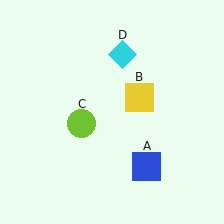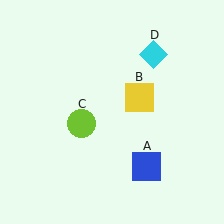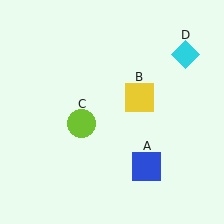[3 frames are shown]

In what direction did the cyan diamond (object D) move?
The cyan diamond (object D) moved right.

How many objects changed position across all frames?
1 object changed position: cyan diamond (object D).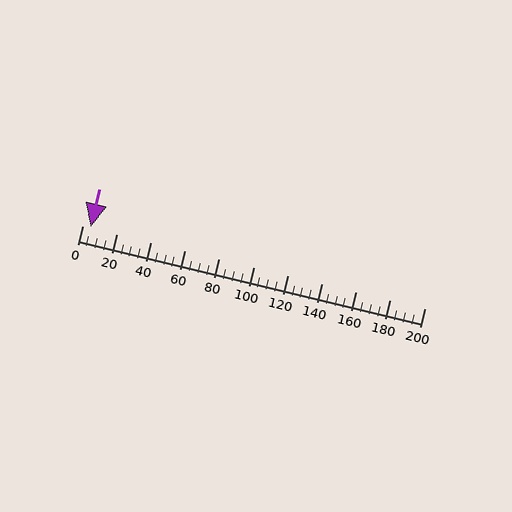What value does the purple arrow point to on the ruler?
The purple arrow points to approximately 5.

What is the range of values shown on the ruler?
The ruler shows values from 0 to 200.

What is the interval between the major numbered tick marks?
The major tick marks are spaced 20 units apart.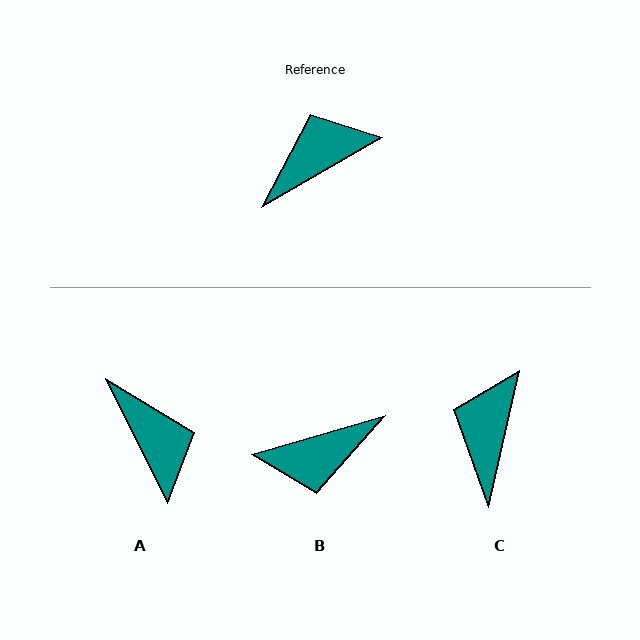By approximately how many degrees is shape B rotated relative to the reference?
Approximately 166 degrees counter-clockwise.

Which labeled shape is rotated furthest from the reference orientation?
B, about 166 degrees away.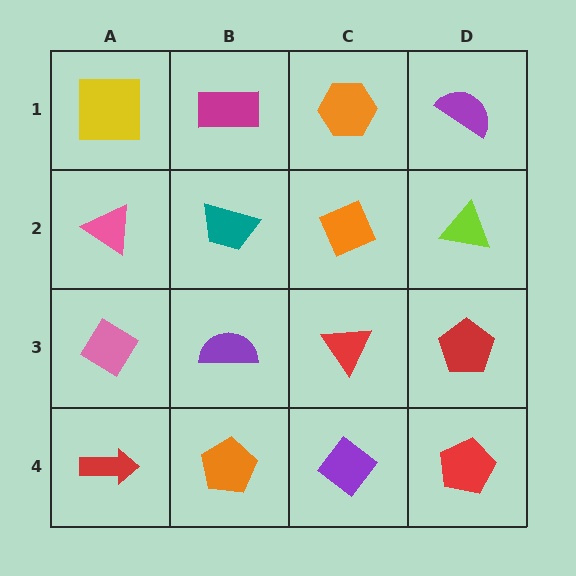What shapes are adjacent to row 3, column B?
A teal trapezoid (row 2, column B), an orange pentagon (row 4, column B), a pink diamond (row 3, column A), a red triangle (row 3, column C).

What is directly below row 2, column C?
A red triangle.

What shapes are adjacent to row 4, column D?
A red pentagon (row 3, column D), a purple diamond (row 4, column C).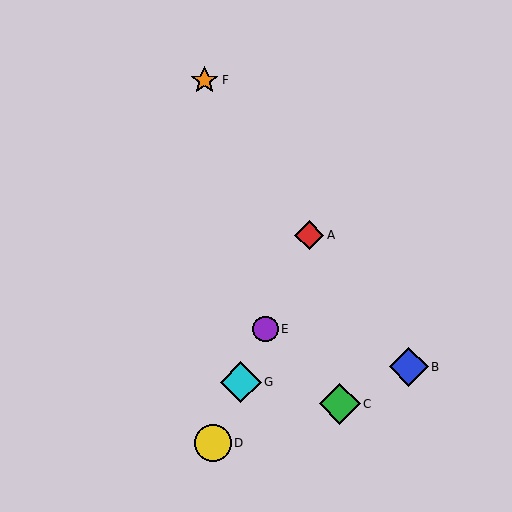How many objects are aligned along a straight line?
4 objects (A, D, E, G) are aligned along a straight line.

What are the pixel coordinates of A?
Object A is at (309, 235).